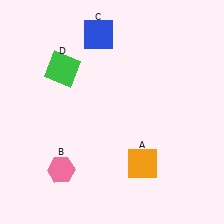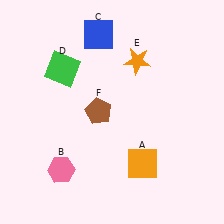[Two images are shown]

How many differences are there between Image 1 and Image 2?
There are 2 differences between the two images.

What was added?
An orange star (E), a brown pentagon (F) were added in Image 2.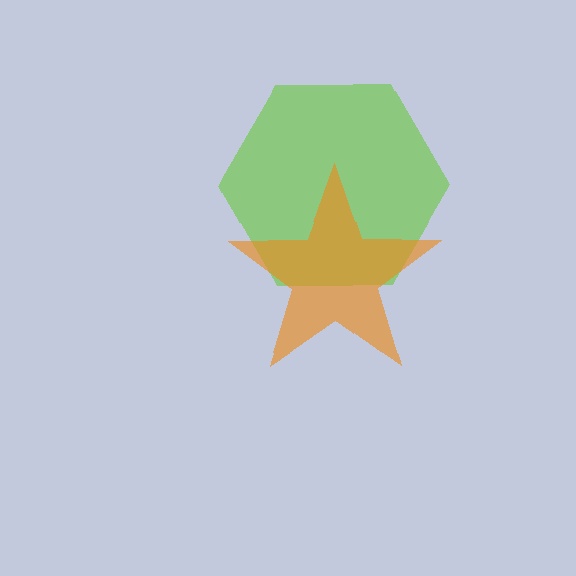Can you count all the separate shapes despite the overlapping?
Yes, there are 2 separate shapes.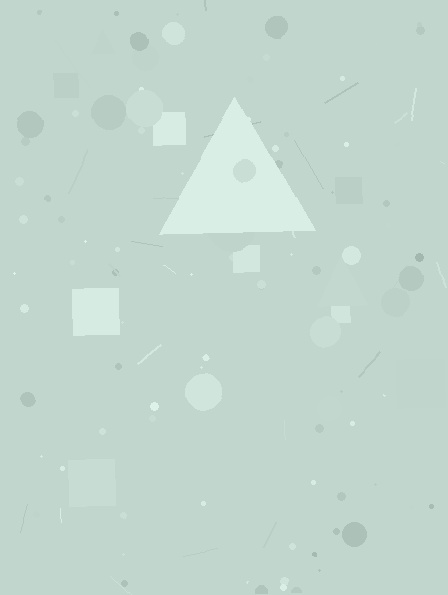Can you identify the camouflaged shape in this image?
The camouflaged shape is a triangle.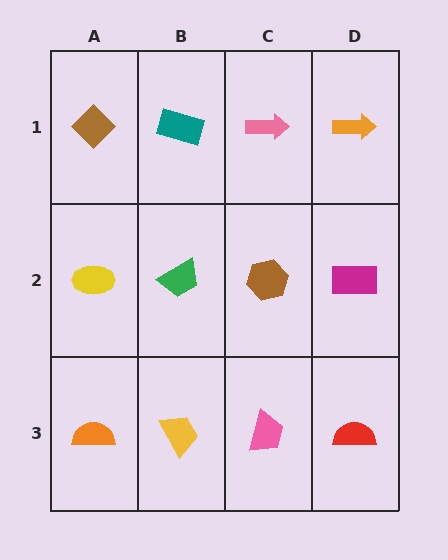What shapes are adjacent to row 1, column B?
A green trapezoid (row 2, column B), a brown diamond (row 1, column A), a pink arrow (row 1, column C).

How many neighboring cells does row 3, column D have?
2.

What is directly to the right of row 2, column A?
A green trapezoid.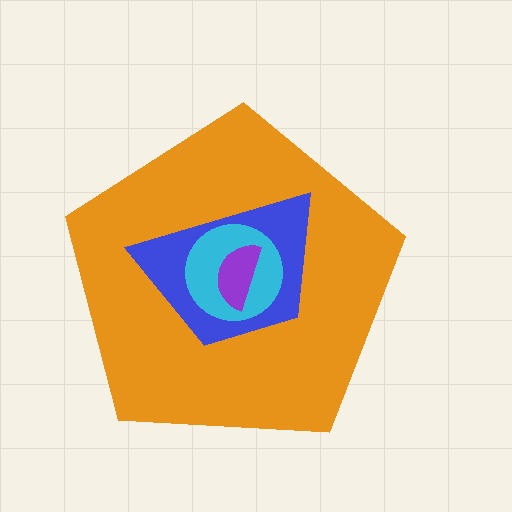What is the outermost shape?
The orange pentagon.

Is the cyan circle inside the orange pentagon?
Yes.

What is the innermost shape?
The purple semicircle.